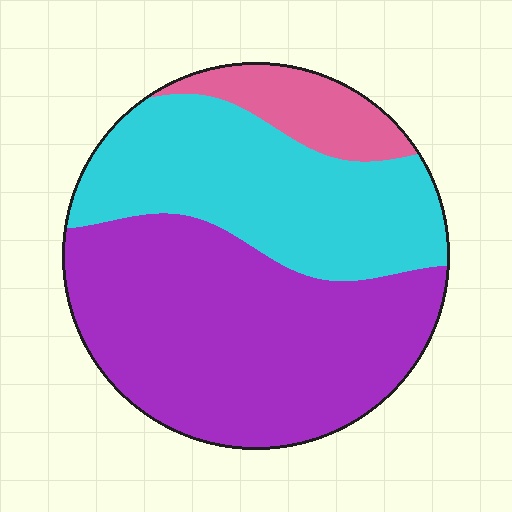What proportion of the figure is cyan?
Cyan covers about 35% of the figure.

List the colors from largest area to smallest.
From largest to smallest: purple, cyan, pink.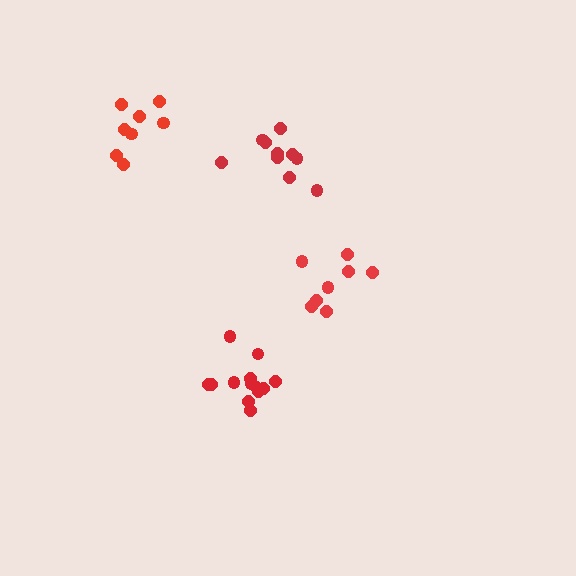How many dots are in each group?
Group 1: 13 dots, Group 2: 8 dots, Group 3: 8 dots, Group 4: 10 dots (39 total).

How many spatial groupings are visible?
There are 4 spatial groupings.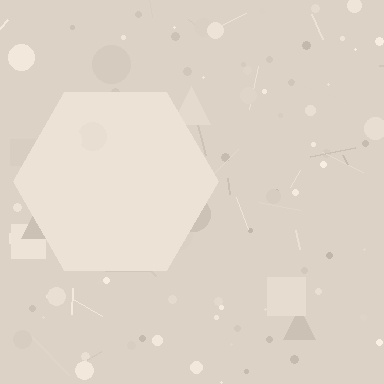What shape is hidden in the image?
A hexagon is hidden in the image.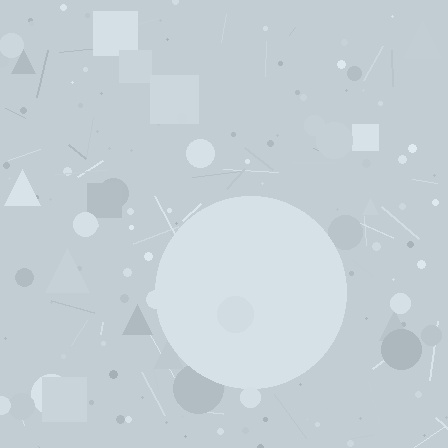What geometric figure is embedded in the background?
A circle is embedded in the background.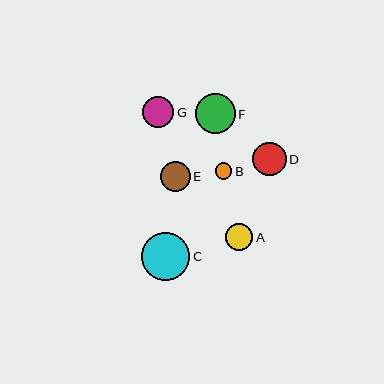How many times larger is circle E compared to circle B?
Circle E is approximately 1.8 times the size of circle B.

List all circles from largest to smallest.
From largest to smallest: C, F, D, G, E, A, B.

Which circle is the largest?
Circle C is the largest with a size of approximately 48 pixels.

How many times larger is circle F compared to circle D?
Circle F is approximately 1.2 times the size of circle D.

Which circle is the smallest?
Circle B is the smallest with a size of approximately 16 pixels.